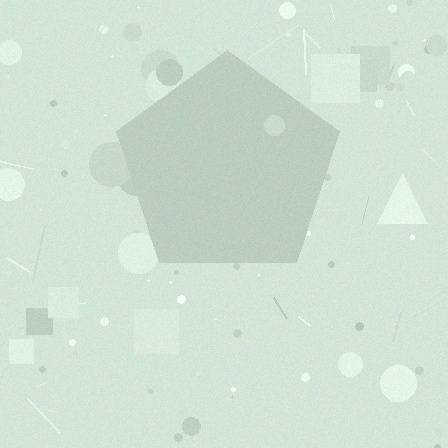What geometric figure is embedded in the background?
A pentagon is embedded in the background.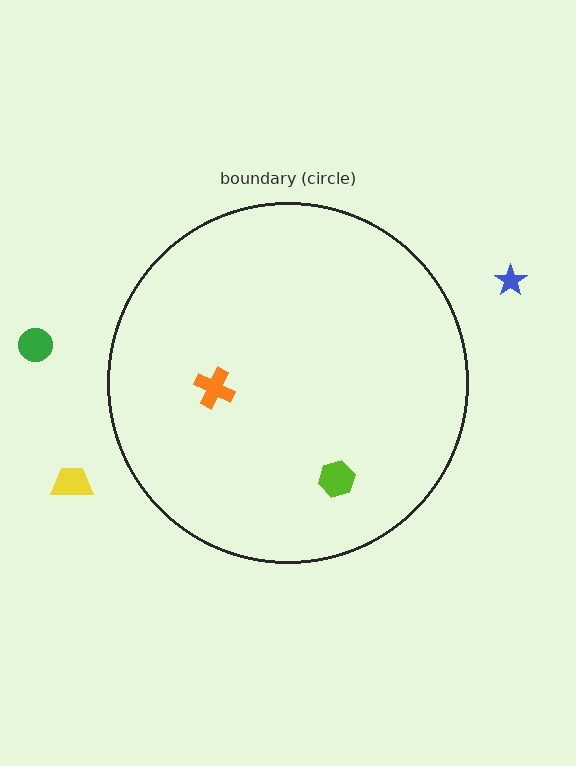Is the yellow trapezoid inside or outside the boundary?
Outside.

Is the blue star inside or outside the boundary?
Outside.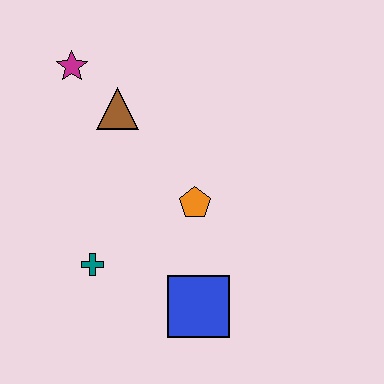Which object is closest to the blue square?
The orange pentagon is closest to the blue square.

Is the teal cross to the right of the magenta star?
Yes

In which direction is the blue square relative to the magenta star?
The blue square is below the magenta star.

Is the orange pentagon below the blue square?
No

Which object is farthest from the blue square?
The magenta star is farthest from the blue square.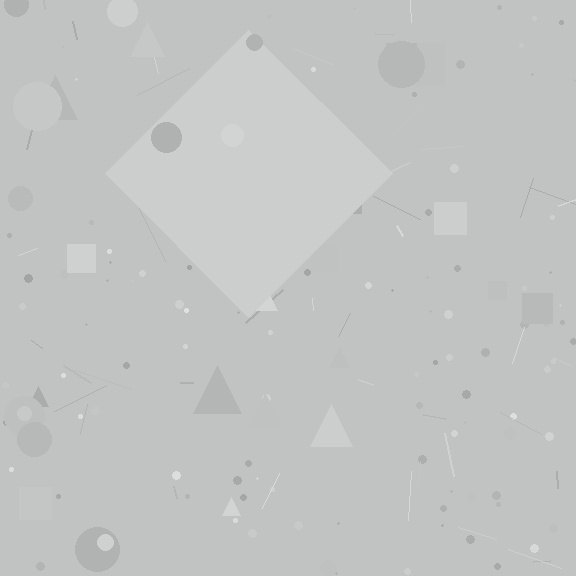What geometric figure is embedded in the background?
A diamond is embedded in the background.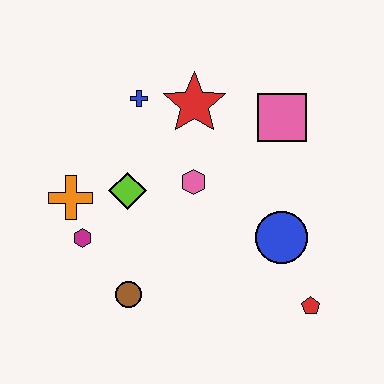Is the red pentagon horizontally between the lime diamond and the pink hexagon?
No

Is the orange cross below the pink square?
Yes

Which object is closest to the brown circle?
The magenta hexagon is closest to the brown circle.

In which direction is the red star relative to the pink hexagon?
The red star is above the pink hexagon.